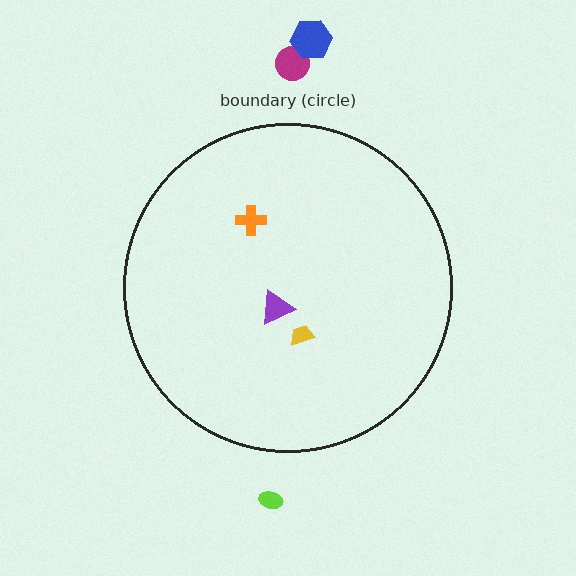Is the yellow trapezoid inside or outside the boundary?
Inside.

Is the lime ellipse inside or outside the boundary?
Outside.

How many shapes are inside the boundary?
3 inside, 3 outside.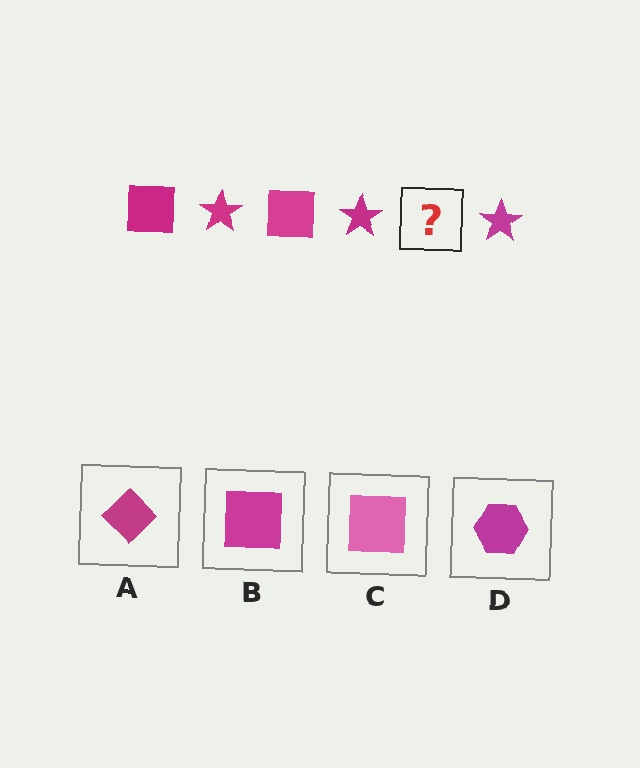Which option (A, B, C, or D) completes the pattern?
B.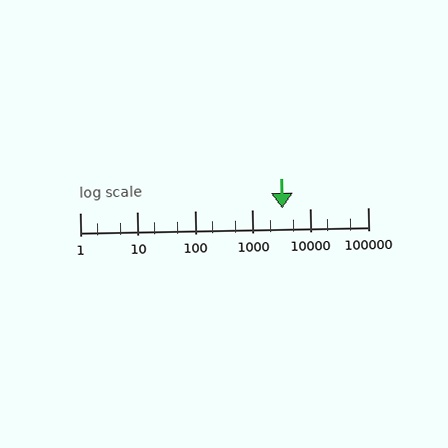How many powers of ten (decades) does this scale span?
The scale spans 5 decades, from 1 to 100000.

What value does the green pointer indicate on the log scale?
The pointer indicates approximately 3300.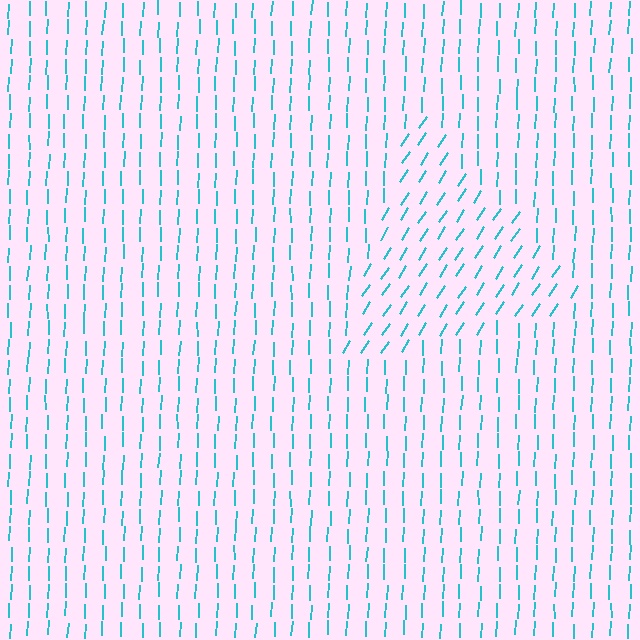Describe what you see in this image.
The image is filled with small cyan line segments. A triangle region in the image has lines oriented differently from the surrounding lines, creating a visible texture boundary.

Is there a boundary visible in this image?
Yes, there is a texture boundary formed by a change in line orientation.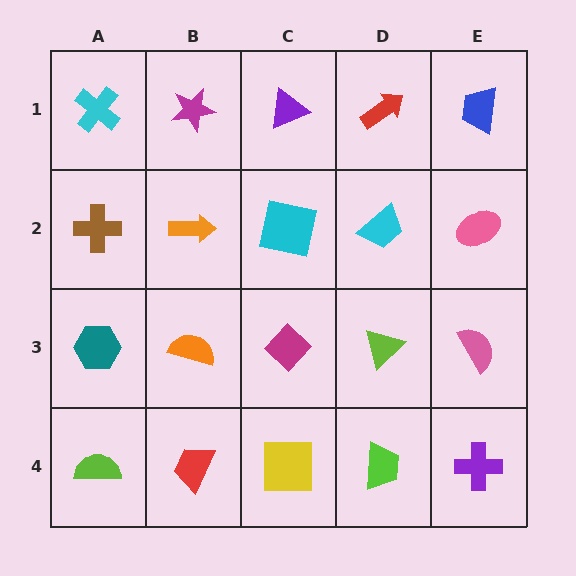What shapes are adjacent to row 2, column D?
A red arrow (row 1, column D), a lime triangle (row 3, column D), a cyan square (row 2, column C), a pink ellipse (row 2, column E).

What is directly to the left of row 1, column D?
A purple triangle.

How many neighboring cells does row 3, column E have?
3.